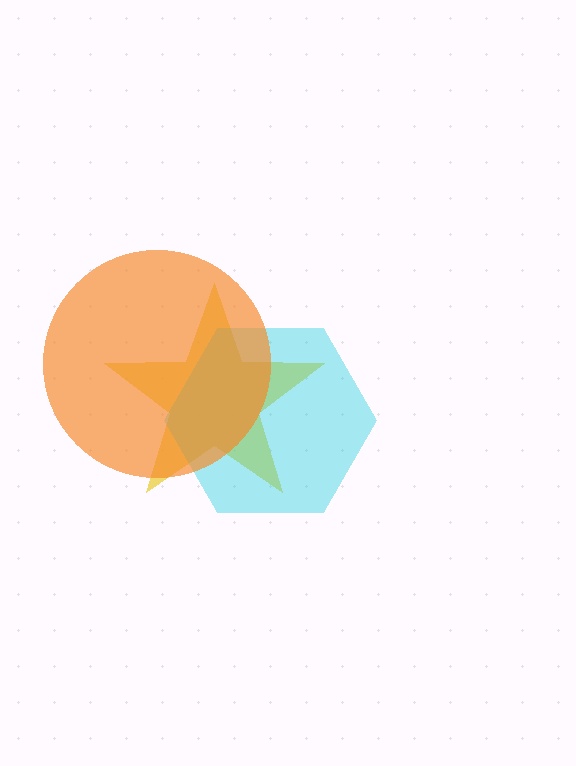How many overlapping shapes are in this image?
There are 3 overlapping shapes in the image.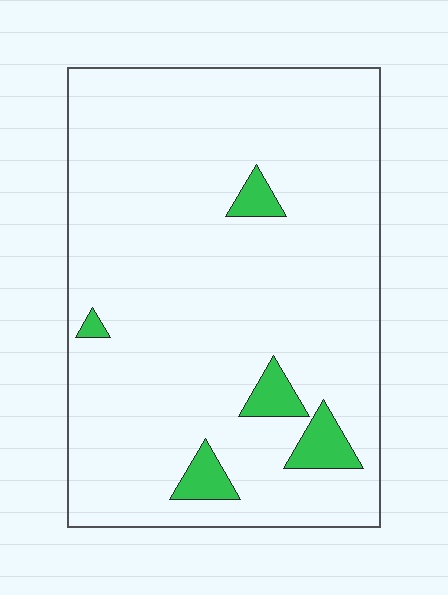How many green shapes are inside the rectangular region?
5.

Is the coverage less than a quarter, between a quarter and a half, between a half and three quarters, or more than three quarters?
Less than a quarter.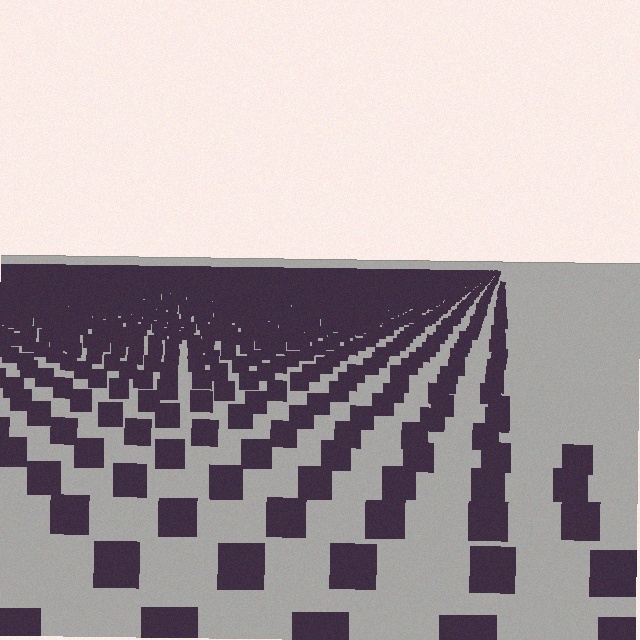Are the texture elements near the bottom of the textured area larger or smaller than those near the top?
Larger. Near the bottom, elements are closer to the viewer and appear at a bigger on-screen size.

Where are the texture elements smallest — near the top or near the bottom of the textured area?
Near the top.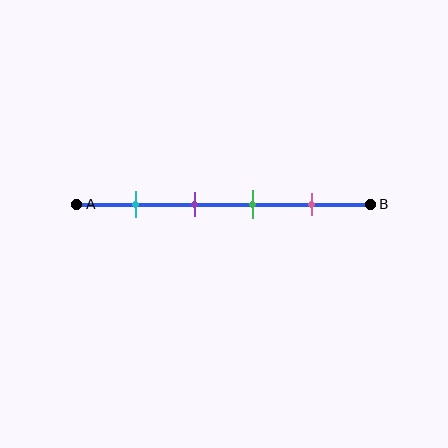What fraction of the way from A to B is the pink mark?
The pink mark is approximately 80% (0.8) of the way from A to B.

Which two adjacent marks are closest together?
The purple and green marks are the closest adjacent pair.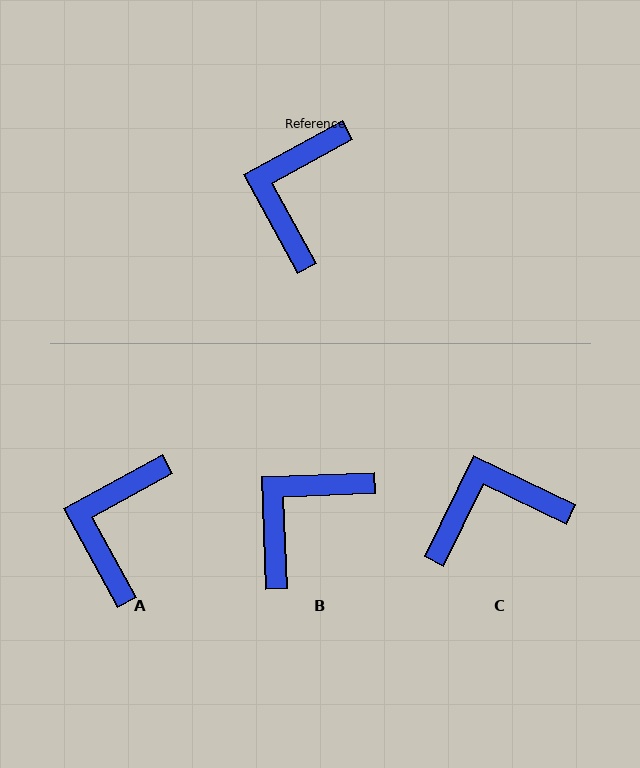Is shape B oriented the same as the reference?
No, it is off by about 27 degrees.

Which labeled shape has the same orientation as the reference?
A.